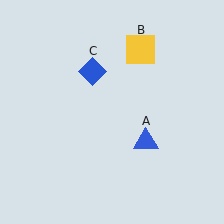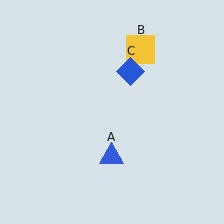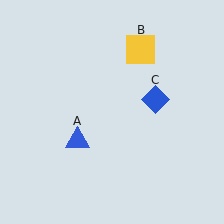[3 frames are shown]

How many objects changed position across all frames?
2 objects changed position: blue triangle (object A), blue diamond (object C).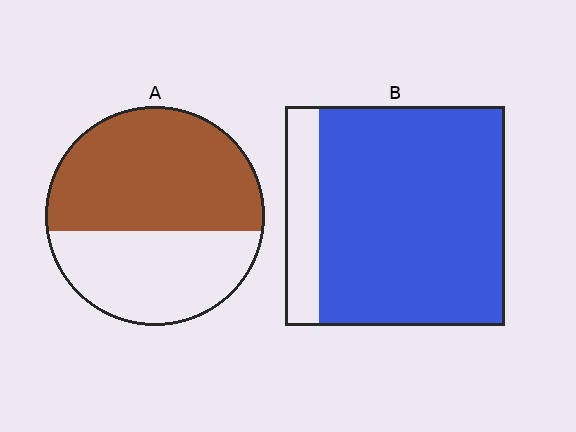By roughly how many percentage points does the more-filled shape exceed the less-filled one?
By roughly 25 percentage points (B over A).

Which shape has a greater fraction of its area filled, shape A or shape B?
Shape B.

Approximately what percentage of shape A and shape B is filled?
A is approximately 60% and B is approximately 85%.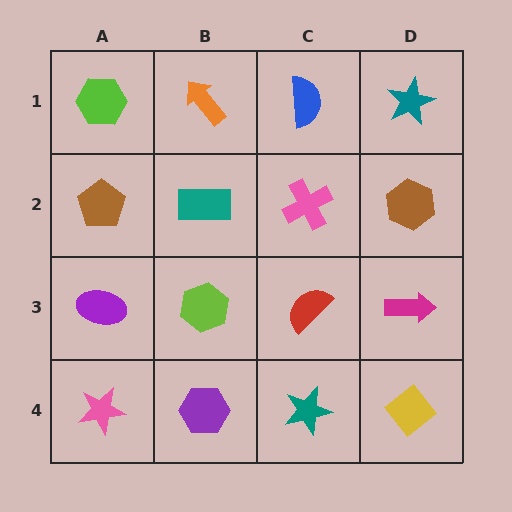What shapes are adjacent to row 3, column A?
A brown pentagon (row 2, column A), a pink star (row 4, column A), a lime hexagon (row 3, column B).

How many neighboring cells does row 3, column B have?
4.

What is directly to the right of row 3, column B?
A red semicircle.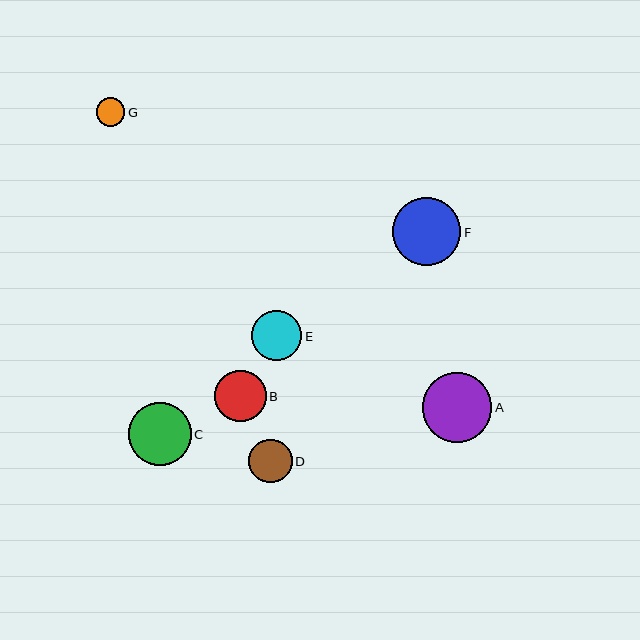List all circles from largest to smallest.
From largest to smallest: A, F, C, B, E, D, G.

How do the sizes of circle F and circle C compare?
Circle F and circle C are approximately the same size.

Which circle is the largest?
Circle A is the largest with a size of approximately 69 pixels.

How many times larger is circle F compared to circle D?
Circle F is approximately 1.6 times the size of circle D.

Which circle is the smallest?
Circle G is the smallest with a size of approximately 29 pixels.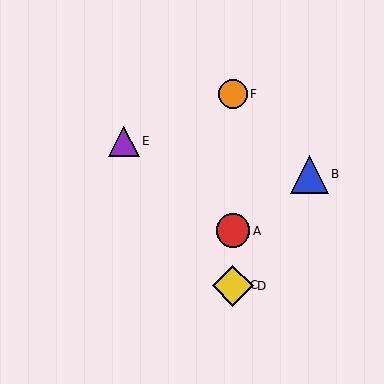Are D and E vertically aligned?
No, D is at x≈233 and E is at x≈124.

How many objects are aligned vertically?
4 objects (A, C, D, F) are aligned vertically.